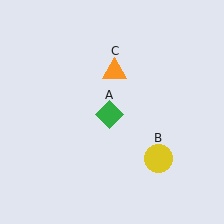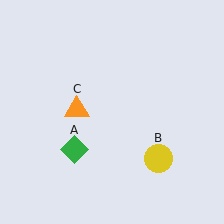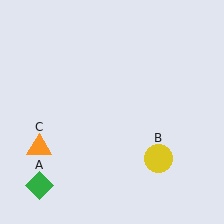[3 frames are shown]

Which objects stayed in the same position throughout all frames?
Yellow circle (object B) remained stationary.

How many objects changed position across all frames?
2 objects changed position: green diamond (object A), orange triangle (object C).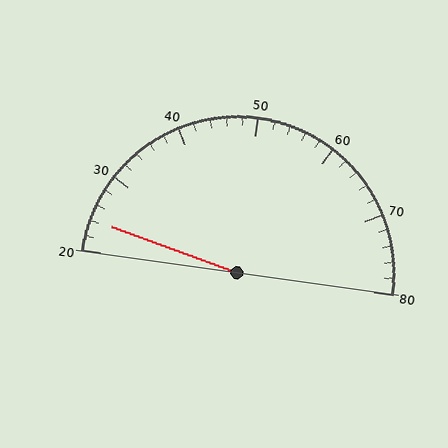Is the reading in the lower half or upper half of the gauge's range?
The reading is in the lower half of the range (20 to 80).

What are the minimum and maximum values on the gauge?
The gauge ranges from 20 to 80.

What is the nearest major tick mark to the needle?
The nearest major tick mark is 20.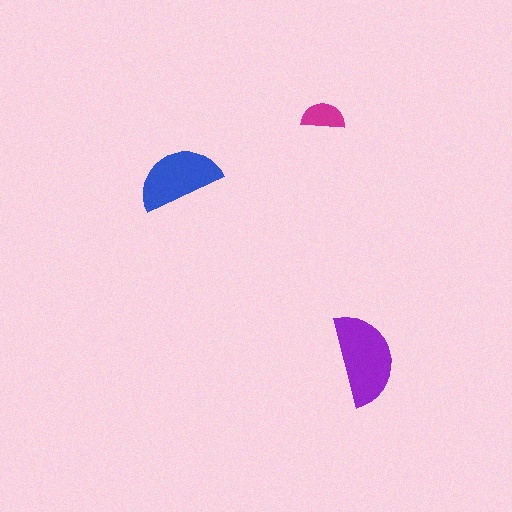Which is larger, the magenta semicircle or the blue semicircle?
The blue one.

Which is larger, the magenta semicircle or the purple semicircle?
The purple one.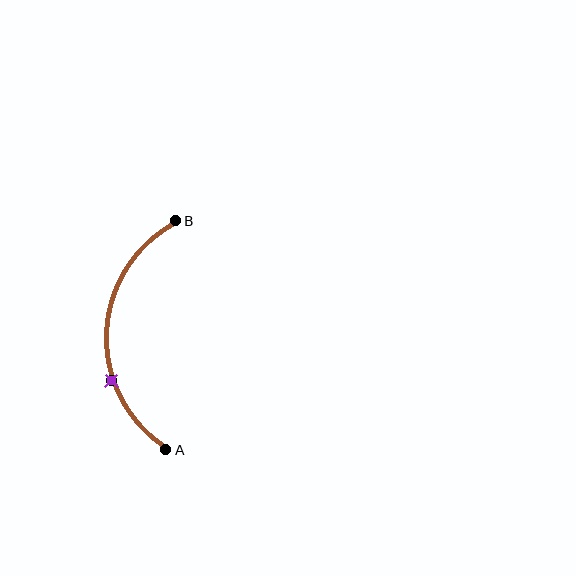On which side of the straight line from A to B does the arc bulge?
The arc bulges to the left of the straight line connecting A and B.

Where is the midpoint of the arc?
The arc midpoint is the point on the curve farthest from the straight line joining A and B. It sits to the left of that line.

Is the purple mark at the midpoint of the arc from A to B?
No. The purple mark lies on the arc but is closer to endpoint A. The arc midpoint would be at the point on the curve equidistant along the arc from both A and B.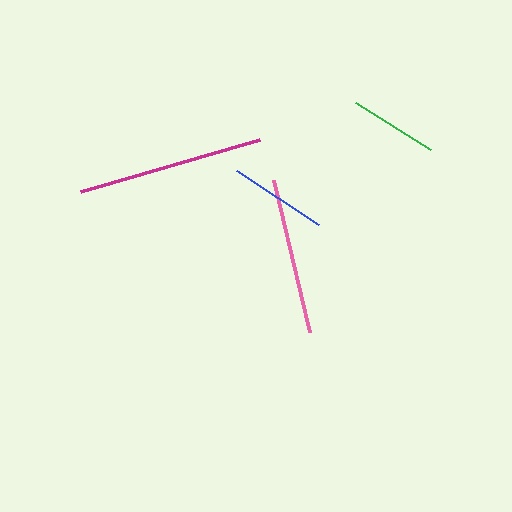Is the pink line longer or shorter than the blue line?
The pink line is longer than the blue line.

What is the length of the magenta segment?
The magenta segment is approximately 187 pixels long.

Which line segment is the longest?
The magenta line is the longest at approximately 187 pixels.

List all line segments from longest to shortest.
From longest to shortest: magenta, pink, blue, green.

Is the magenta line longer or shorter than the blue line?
The magenta line is longer than the blue line.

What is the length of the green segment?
The green segment is approximately 89 pixels long.